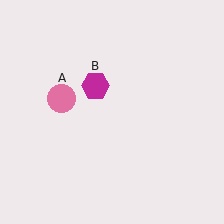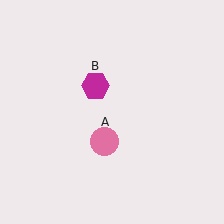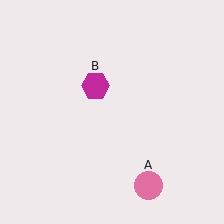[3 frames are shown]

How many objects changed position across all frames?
1 object changed position: pink circle (object A).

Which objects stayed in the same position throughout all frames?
Magenta hexagon (object B) remained stationary.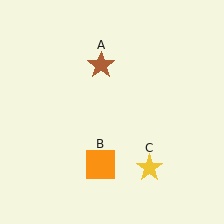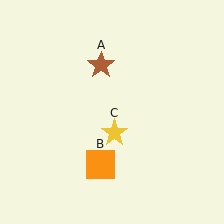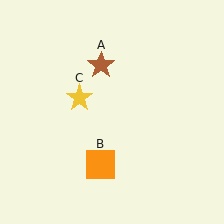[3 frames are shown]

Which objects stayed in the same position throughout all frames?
Brown star (object A) and orange square (object B) remained stationary.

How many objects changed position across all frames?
1 object changed position: yellow star (object C).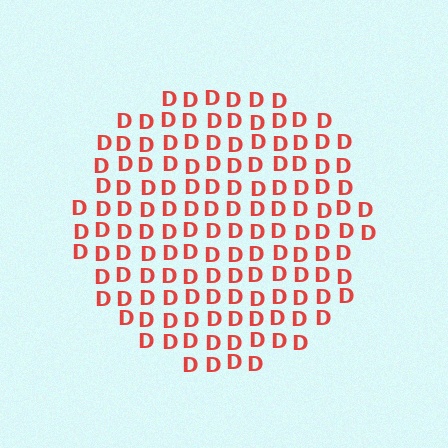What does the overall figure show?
The overall figure shows a circle.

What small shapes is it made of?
It is made of small letter D's.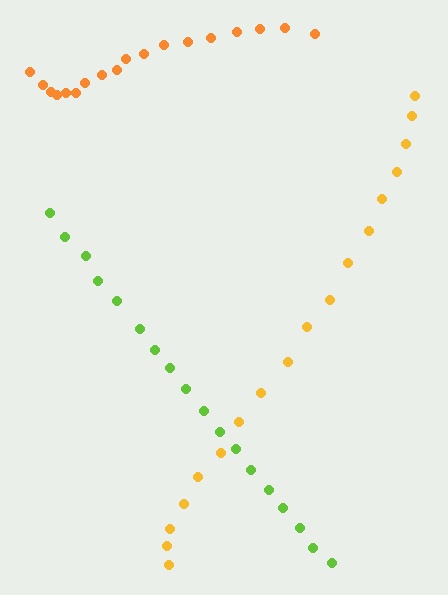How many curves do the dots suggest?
There are 3 distinct paths.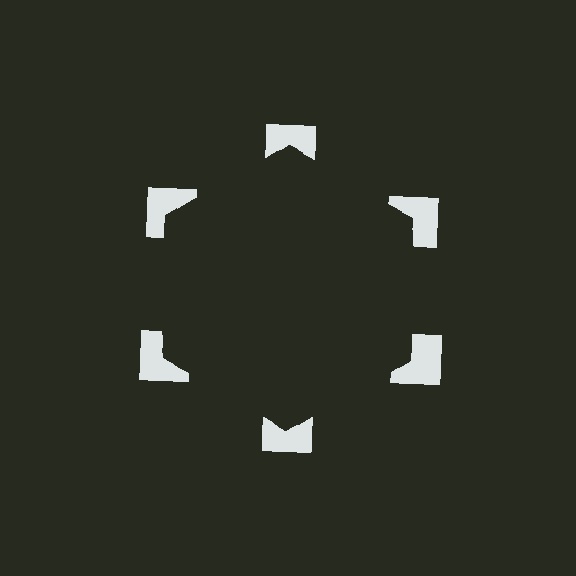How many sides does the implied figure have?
6 sides.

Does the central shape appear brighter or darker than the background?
It typically appears slightly darker than the background, even though no actual brightness change is drawn.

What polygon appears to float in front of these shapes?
An illusory hexagon — its edges are inferred from the aligned wedge cuts in the notched squares, not physically drawn.